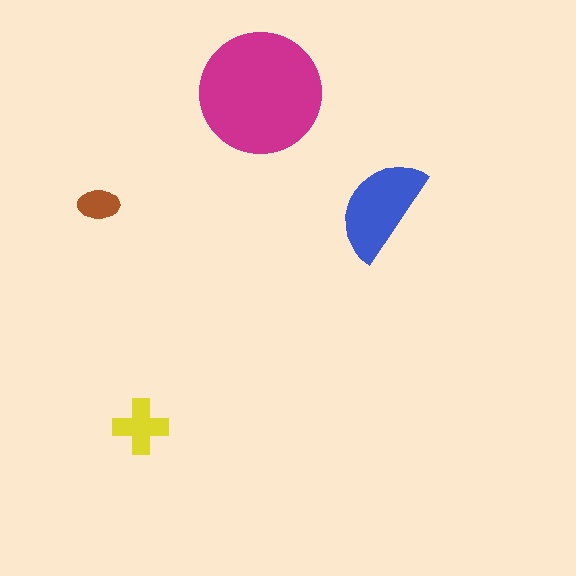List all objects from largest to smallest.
The magenta circle, the blue semicircle, the yellow cross, the brown ellipse.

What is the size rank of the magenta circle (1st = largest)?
1st.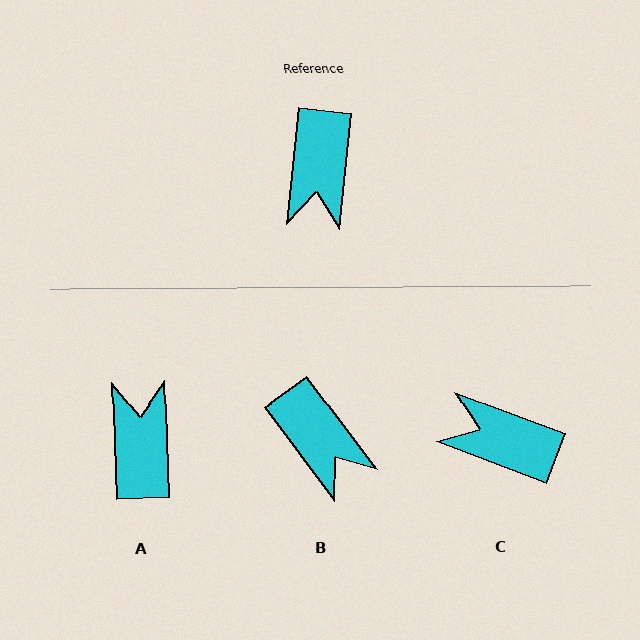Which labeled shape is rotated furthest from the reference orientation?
A, about 172 degrees away.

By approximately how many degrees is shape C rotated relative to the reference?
Approximately 105 degrees clockwise.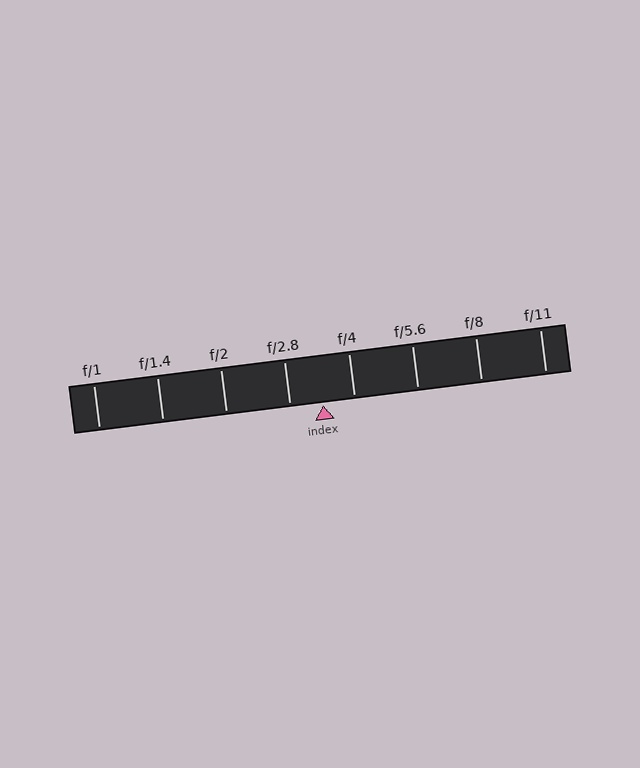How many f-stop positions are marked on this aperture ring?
There are 8 f-stop positions marked.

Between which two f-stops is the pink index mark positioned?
The index mark is between f/2.8 and f/4.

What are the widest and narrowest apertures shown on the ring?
The widest aperture shown is f/1 and the narrowest is f/11.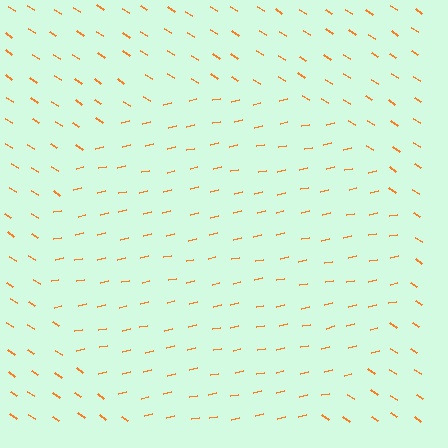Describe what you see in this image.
The image is filled with small orange line segments. A circle region in the image has lines oriented differently from the surrounding lines, creating a visible texture boundary.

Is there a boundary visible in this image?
Yes, there is a texture boundary formed by a change in line orientation.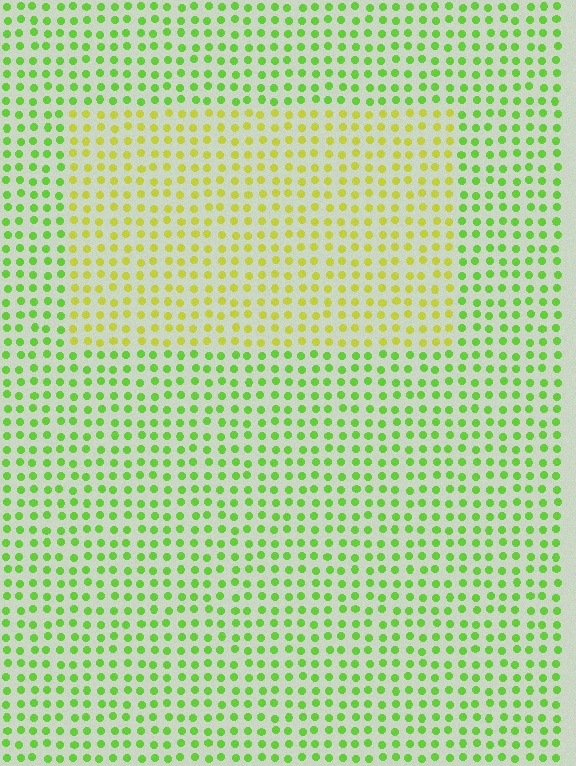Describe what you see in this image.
The image is filled with small lime elements in a uniform arrangement. A rectangle-shaped region is visible where the elements are tinted to a slightly different hue, forming a subtle color boundary.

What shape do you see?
I see a rectangle.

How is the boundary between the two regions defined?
The boundary is defined purely by a slight shift in hue (about 38 degrees). Spacing, size, and orientation are identical on both sides.